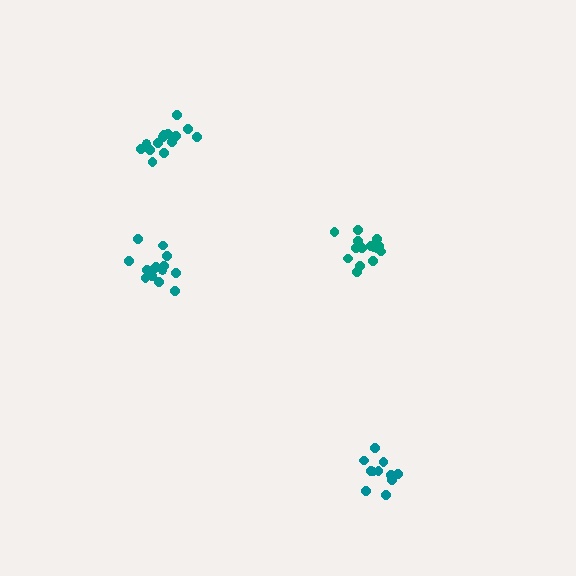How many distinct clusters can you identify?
There are 4 distinct clusters.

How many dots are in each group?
Group 1: 11 dots, Group 2: 15 dots, Group 3: 15 dots, Group 4: 15 dots (56 total).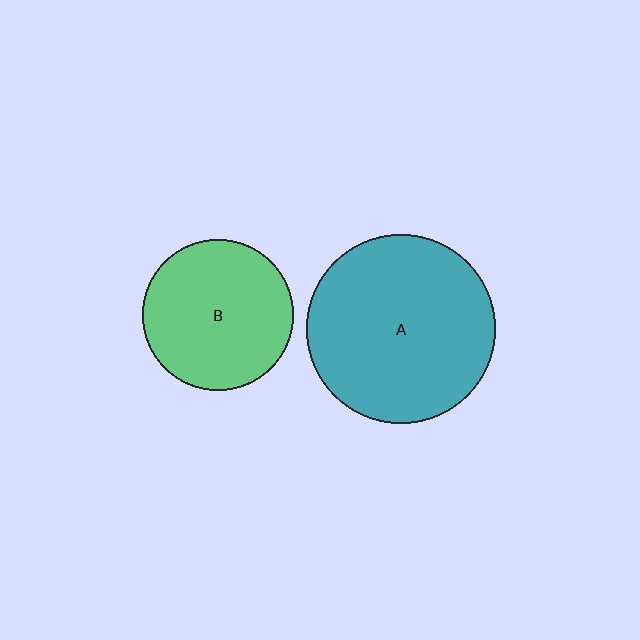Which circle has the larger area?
Circle A (teal).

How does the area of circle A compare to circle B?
Approximately 1.5 times.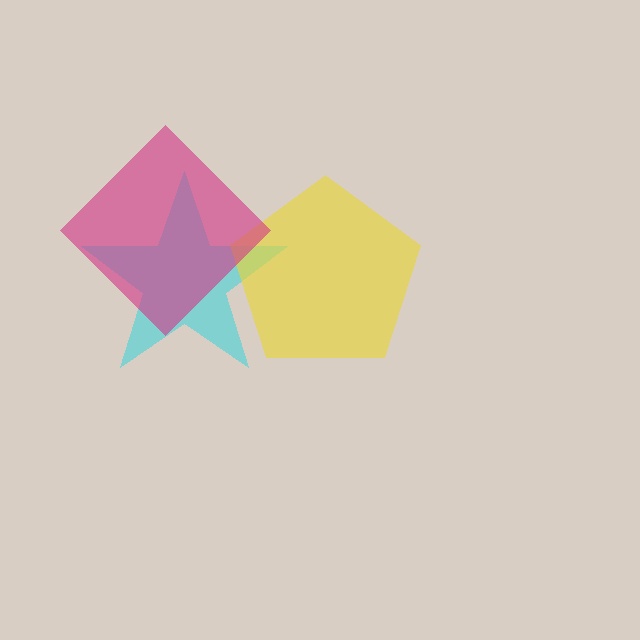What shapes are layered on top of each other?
The layered shapes are: a cyan star, a yellow pentagon, a magenta diamond.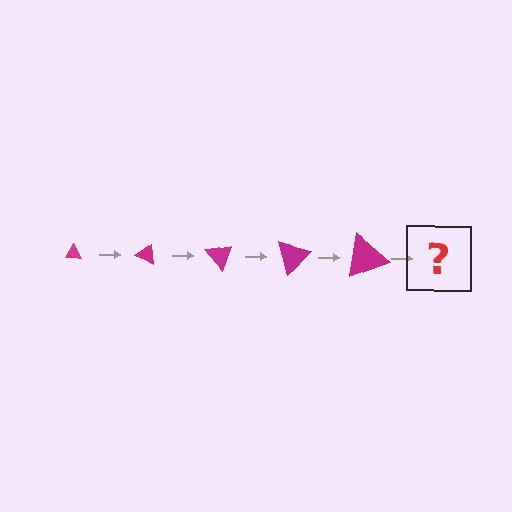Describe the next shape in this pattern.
It should be a triangle, larger than the previous one and rotated 125 degrees from the start.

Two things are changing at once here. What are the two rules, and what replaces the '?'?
The two rules are that the triangle grows larger each step and it rotates 25 degrees each step. The '?' should be a triangle, larger than the previous one and rotated 125 degrees from the start.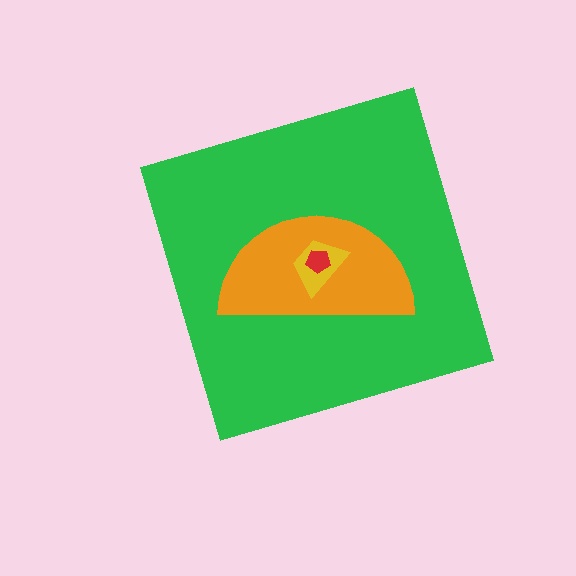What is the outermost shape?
The green diamond.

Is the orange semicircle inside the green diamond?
Yes.